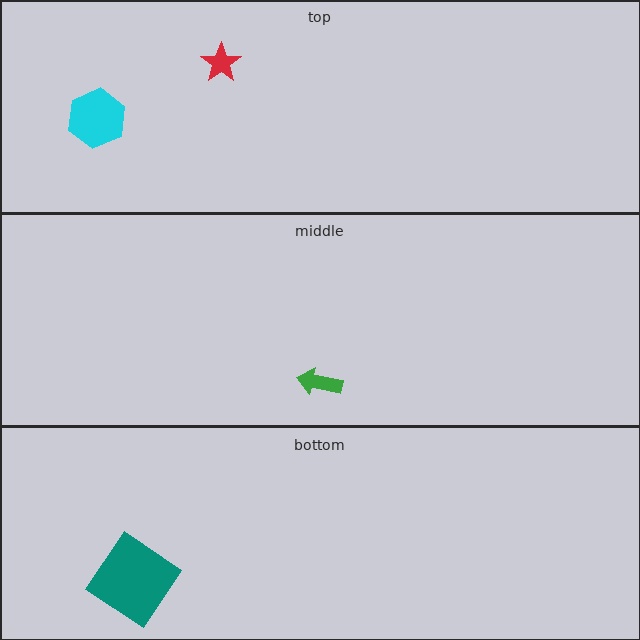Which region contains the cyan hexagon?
The top region.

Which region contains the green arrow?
The middle region.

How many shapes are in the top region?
2.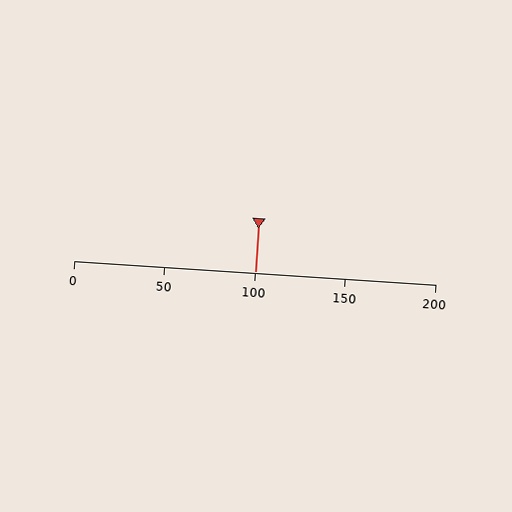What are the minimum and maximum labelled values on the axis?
The axis runs from 0 to 200.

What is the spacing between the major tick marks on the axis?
The major ticks are spaced 50 apart.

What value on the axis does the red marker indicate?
The marker indicates approximately 100.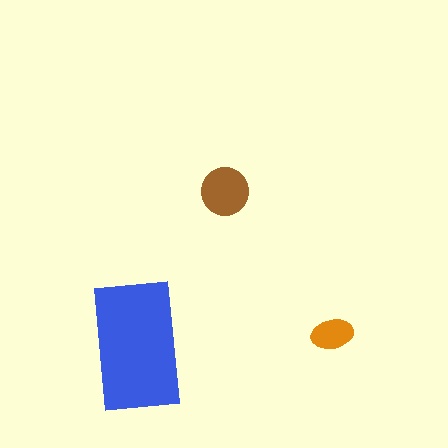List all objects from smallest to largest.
The orange ellipse, the brown circle, the blue rectangle.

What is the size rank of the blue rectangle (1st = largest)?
1st.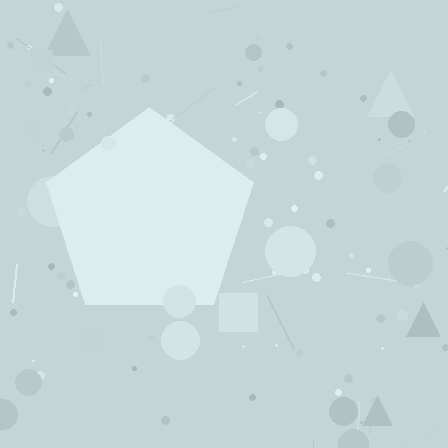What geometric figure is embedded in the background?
A pentagon is embedded in the background.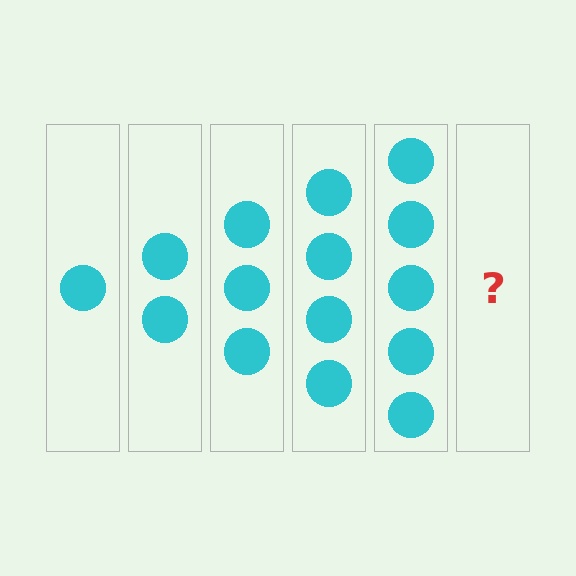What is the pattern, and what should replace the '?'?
The pattern is that each step adds one more circle. The '?' should be 6 circles.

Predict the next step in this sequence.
The next step is 6 circles.